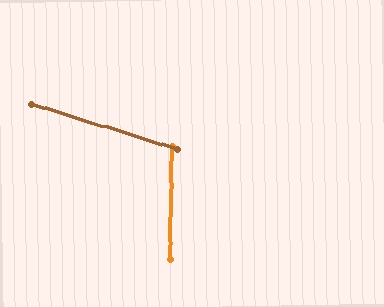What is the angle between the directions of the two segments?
Approximately 74 degrees.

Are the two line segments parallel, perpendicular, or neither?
Neither parallel nor perpendicular — they differ by about 74°.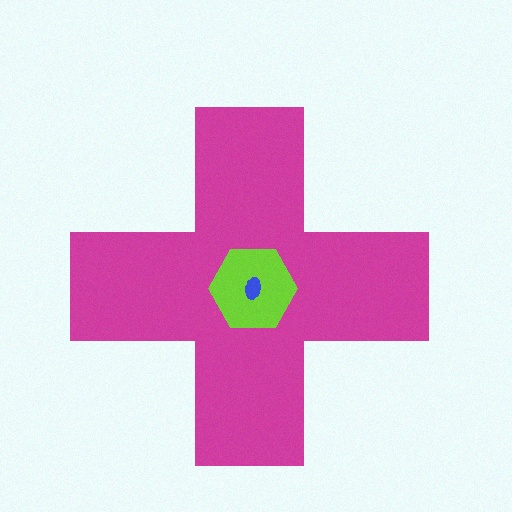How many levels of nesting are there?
3.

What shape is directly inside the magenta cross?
The lime hexagon.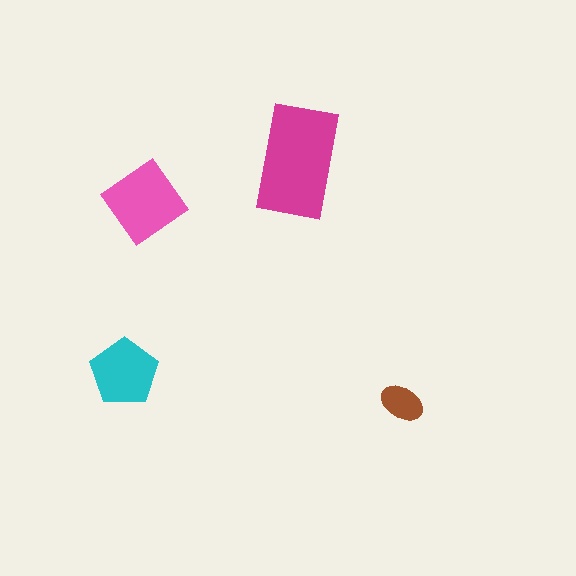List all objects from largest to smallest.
The magenta rectangle, the pink diamond, the cyan pentagon, the brown ellipse.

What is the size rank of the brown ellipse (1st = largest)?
4th.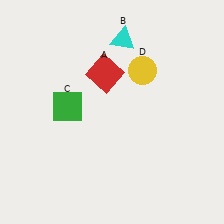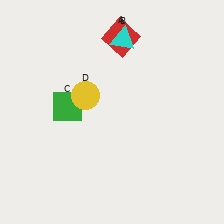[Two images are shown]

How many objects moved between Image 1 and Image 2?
2 objects moved between the two images.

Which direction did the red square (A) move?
The red square (A) moved up.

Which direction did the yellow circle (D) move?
The yellow circle (D) moved left.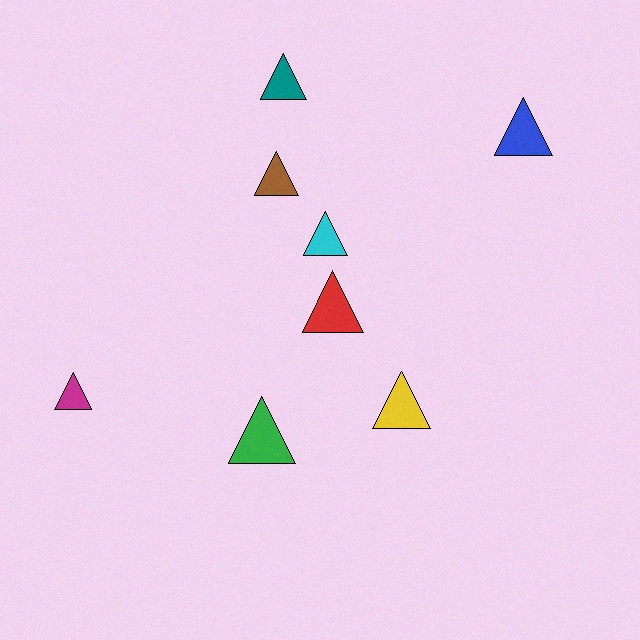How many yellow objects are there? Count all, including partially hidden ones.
There is 1 yellow object.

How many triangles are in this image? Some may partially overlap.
There are 8 triangles.